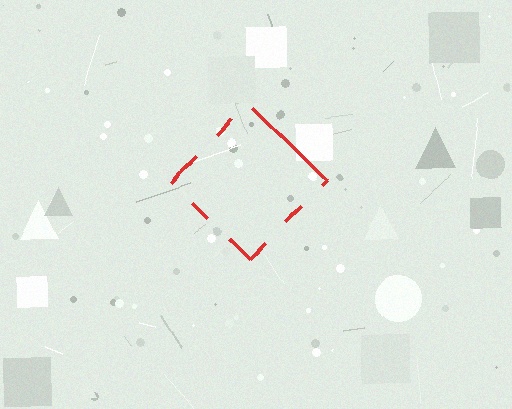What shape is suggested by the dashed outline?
The dashed outline suggests a diamond.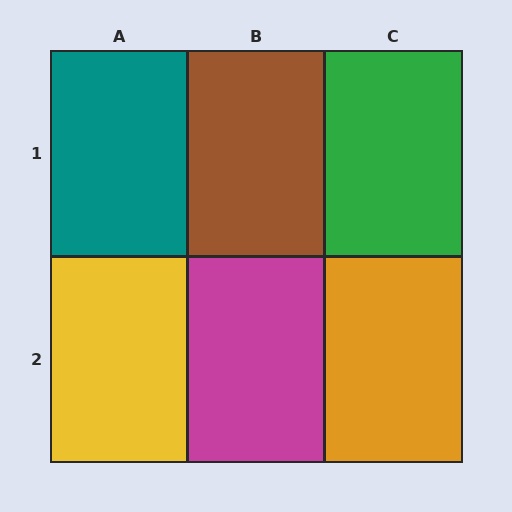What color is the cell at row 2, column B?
Magenta.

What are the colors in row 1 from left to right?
Teal, brown, green.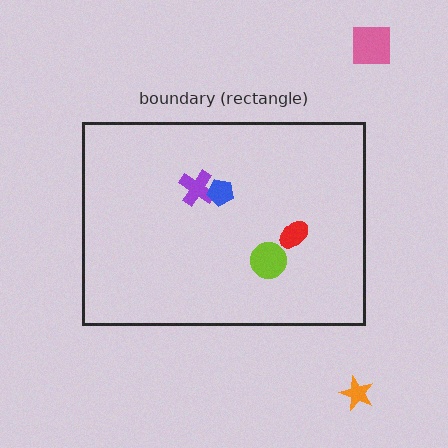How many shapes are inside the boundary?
4 inside, 2 outside.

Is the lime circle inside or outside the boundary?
Inside.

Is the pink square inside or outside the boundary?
Outside.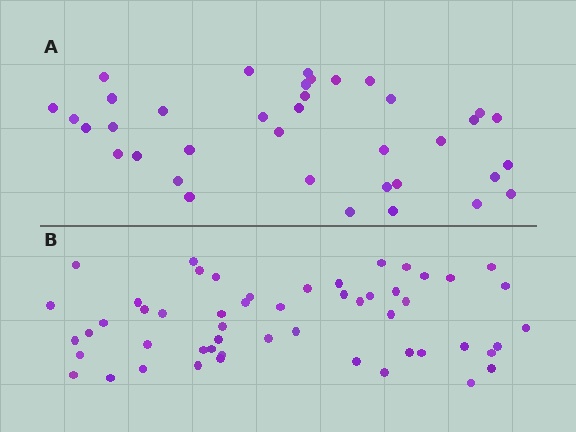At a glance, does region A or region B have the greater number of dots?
Region B (the bottom region) has more dots.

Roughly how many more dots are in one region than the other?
Region B has approximately 15 more dots than region A.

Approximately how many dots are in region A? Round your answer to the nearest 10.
About 40 dots. (The exact count is 37, which rounds to 40.)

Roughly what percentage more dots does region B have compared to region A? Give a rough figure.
About 45% more.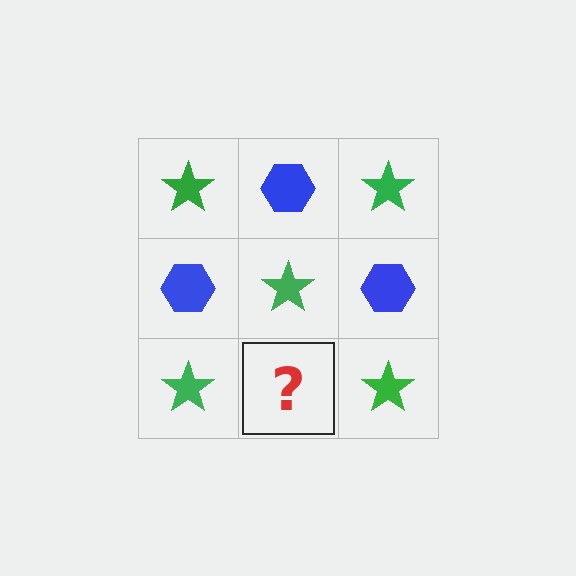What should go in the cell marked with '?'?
The missing cell should contain a blue hexagon.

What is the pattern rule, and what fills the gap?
The rule is that it alternates green star and blue hexagon in a checkerboard pattern. The gap should be filled with a blue hexagon.